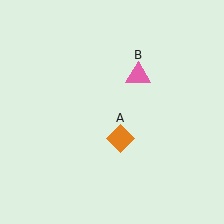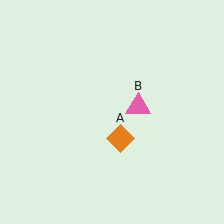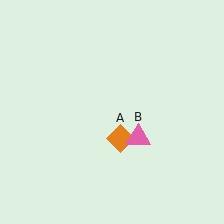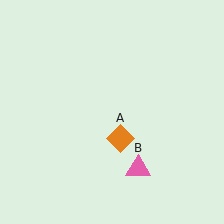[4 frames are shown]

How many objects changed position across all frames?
1 object changed position: pink triangle (object B).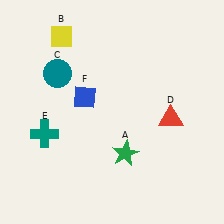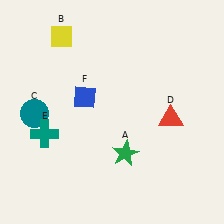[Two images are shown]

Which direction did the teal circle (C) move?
The teal circle (C) moved down.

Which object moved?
The teal circle (C) moved down.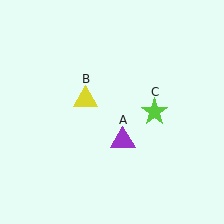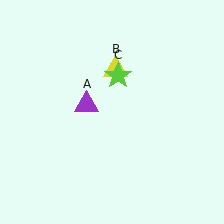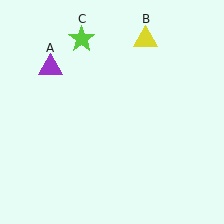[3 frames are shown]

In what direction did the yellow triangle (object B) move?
The yellow triangle (object B) moved up and to the right.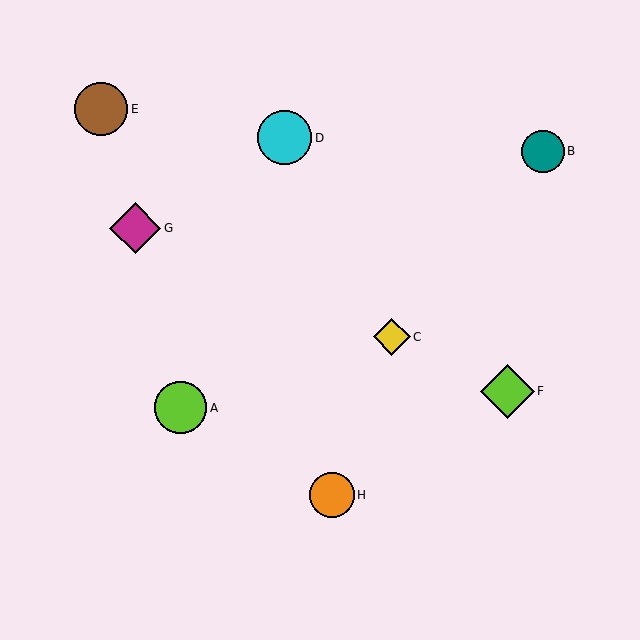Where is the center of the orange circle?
The center of the orange circle is at (332, 495).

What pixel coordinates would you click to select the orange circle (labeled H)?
Click at (332, 495) to select the orange circle H.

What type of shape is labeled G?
Shape G is a magenta diamond.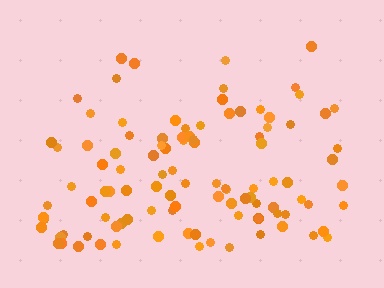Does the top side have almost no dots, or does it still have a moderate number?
Still a moderate number, just noticeably fewer than the bottom.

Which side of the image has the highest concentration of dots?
The bottom.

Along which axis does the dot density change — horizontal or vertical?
Vertical.